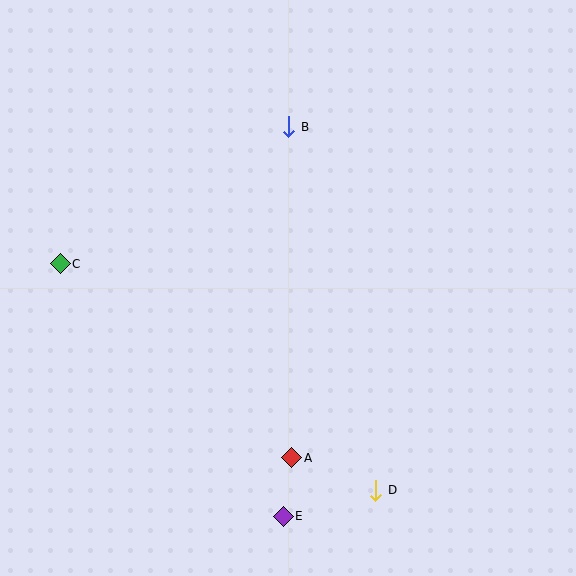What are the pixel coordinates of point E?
Point E is at (283, 516).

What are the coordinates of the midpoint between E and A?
The midpoint between E and A is at (287, 487).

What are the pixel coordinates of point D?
Point D is at (376, 490).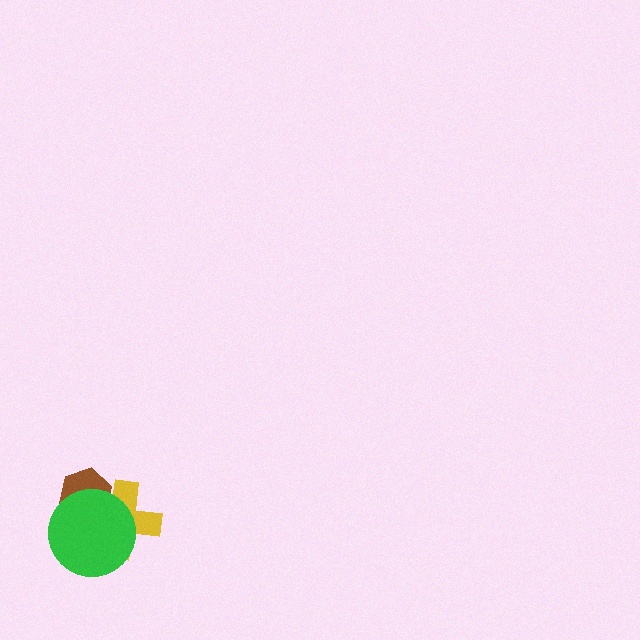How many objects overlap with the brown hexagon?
2 objects overlap with the brown hexagon.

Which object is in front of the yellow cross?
The green circle is in front of the yellow cross.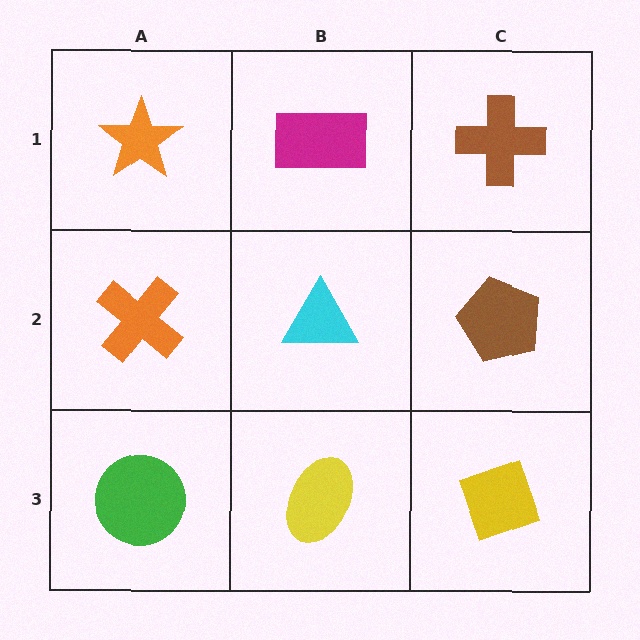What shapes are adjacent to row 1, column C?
A brown pentagon (row 2, column C), a magenta rectangle (row 1, column B).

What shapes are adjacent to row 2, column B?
A magenta rectangle (row 1, column B), a yellow ellipse (row 3, column B), an orange cross (row 2, column A), a brown pentagon (row 2, column C).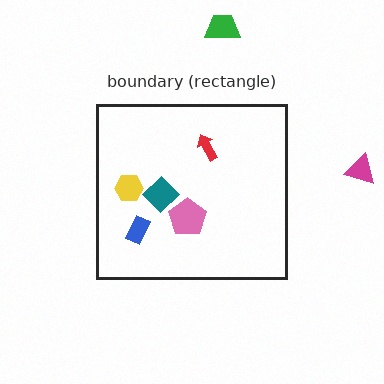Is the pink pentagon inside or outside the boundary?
Inside.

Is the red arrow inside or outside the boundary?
Inside.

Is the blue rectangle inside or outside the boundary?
Inside.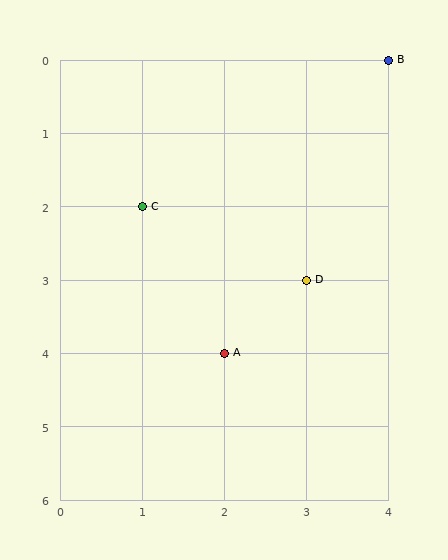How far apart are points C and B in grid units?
Points C and B are 3 columns and 2 rows apart (about 3.6 grid units diagonally).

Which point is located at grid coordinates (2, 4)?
Point A is at (2, 4).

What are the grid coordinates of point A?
Point A is at grid coordinates (2, 4).